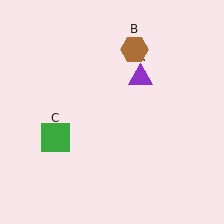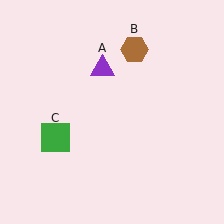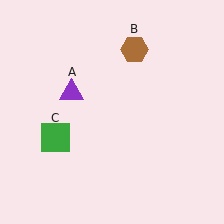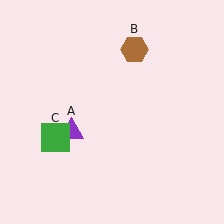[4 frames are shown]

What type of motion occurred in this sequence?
The purple triangle (object A) rotated counterclockwise around the center of the scene.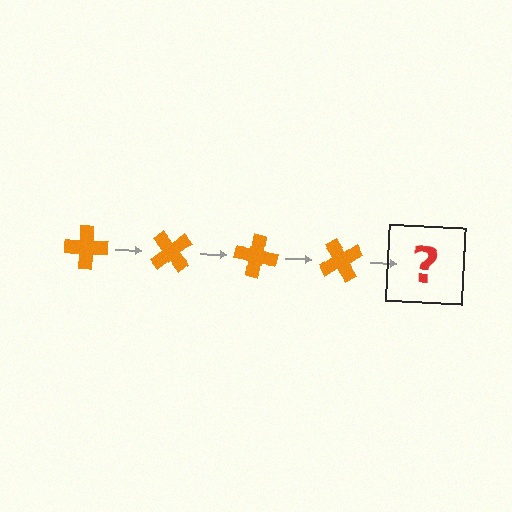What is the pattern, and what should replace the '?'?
The pattern is that the cross rotates 50 degrees each step. The '?' should be an orange cross rotated 200 degrees.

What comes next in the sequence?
The next element should be an orange cross rotated 200 degrees.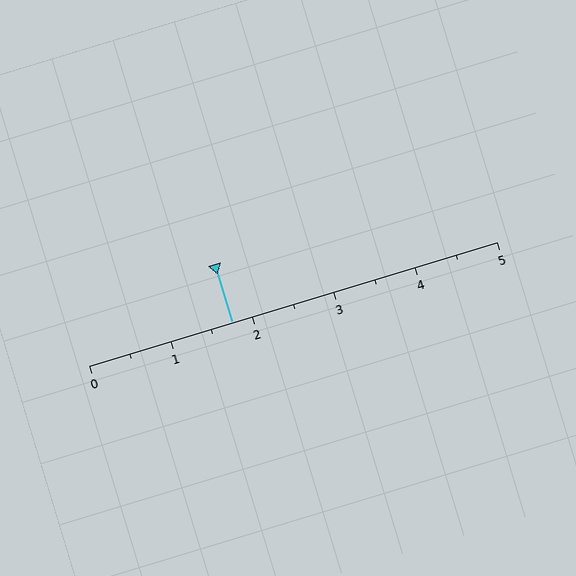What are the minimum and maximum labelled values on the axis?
The axis runs from 0 to 5.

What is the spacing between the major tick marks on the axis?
The major ticks are spaced 1 apart.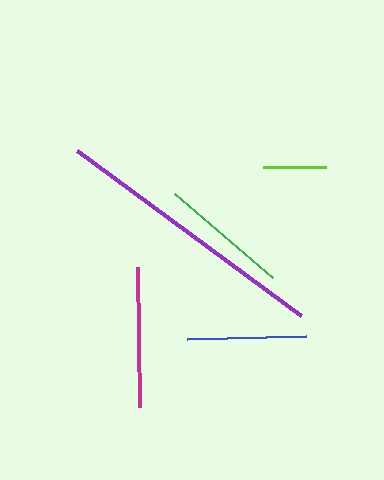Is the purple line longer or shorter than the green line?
The purple line is longer than the green line.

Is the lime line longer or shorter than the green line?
The green line is longer than the lime line.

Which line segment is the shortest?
The lime line is the shortest at approximately 63 pixels.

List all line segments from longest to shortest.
From longest to shortest: purple, magenta, green, blue, lime.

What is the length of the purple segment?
The purple segment is approximately 279 pixels long.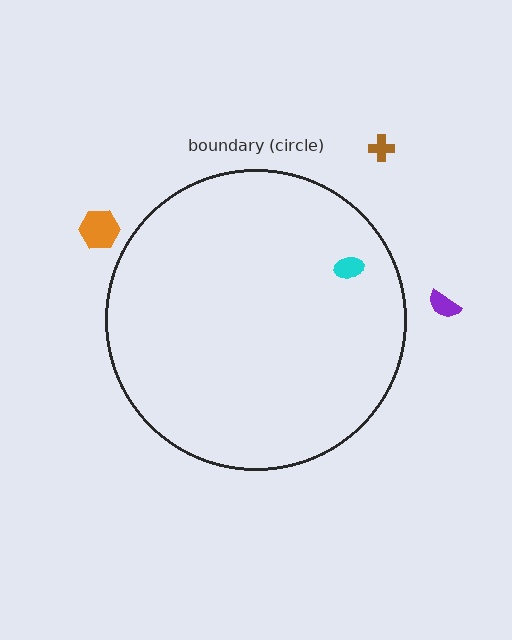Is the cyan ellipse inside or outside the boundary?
Inside.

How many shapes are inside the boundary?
1 inside, 3 outside.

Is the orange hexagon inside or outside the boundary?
Outside.